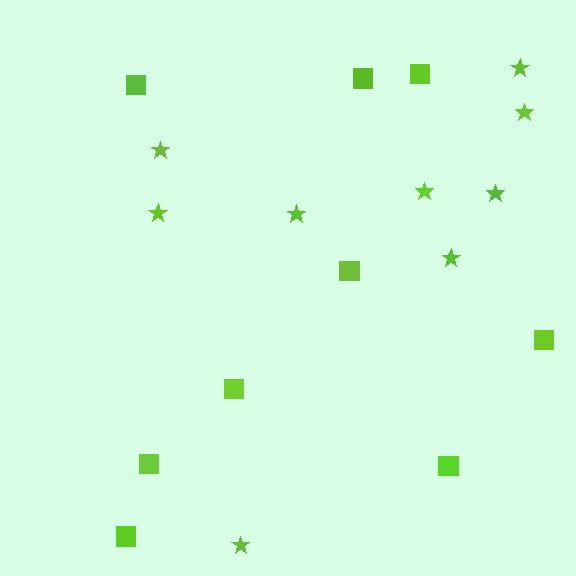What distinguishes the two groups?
There are 2 groups: one group of squares (9) and one group of stars (9).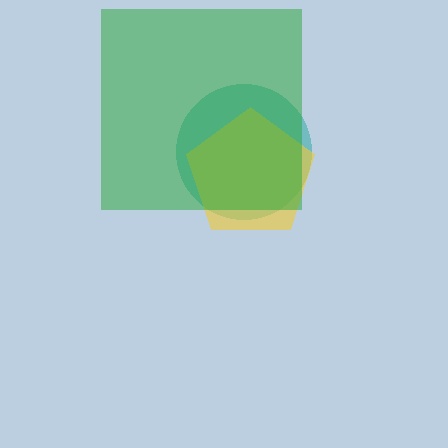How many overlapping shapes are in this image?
There are 3 overlapping shapes in the image.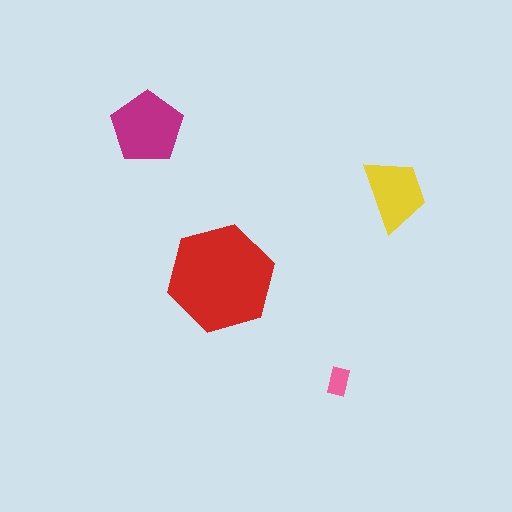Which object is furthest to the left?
The magenta pentagon is leftmost.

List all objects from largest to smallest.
The red hexagon, the magenta pentagon, the yellow trapezoid, the pink rectangle.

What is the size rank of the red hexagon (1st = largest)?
1st.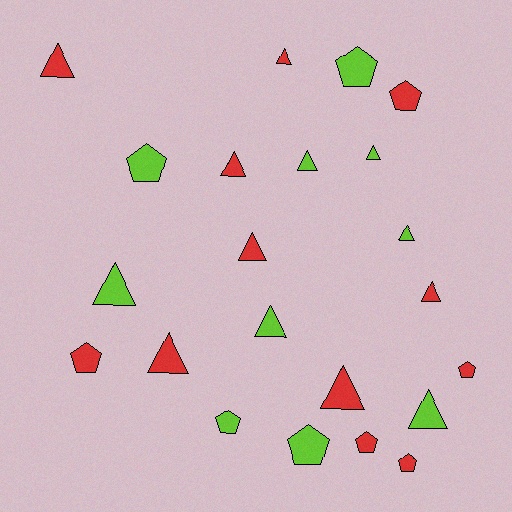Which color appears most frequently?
Red, with 12 objects.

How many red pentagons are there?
There are 5 red pentagons.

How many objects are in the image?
There are 22 objects.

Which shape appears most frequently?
Triangle, with 13 objects.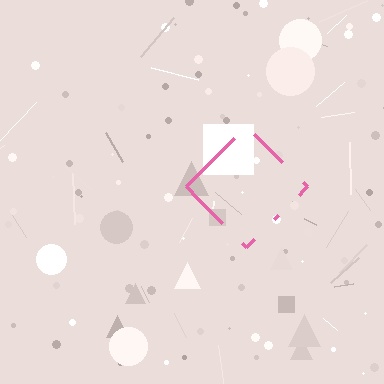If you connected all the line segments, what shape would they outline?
They would outline a diamond.